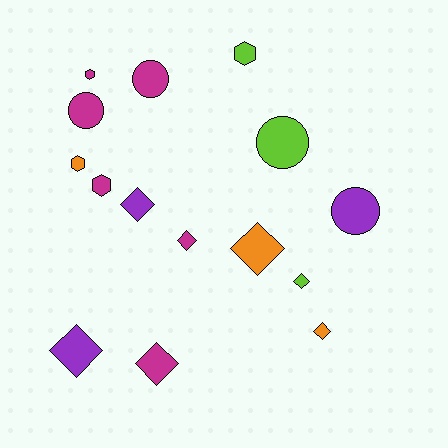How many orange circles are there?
There are no orange circles.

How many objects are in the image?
There are 15 objects.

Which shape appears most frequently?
Diamond, with 7 objects.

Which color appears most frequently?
Magenta, with 6 objects.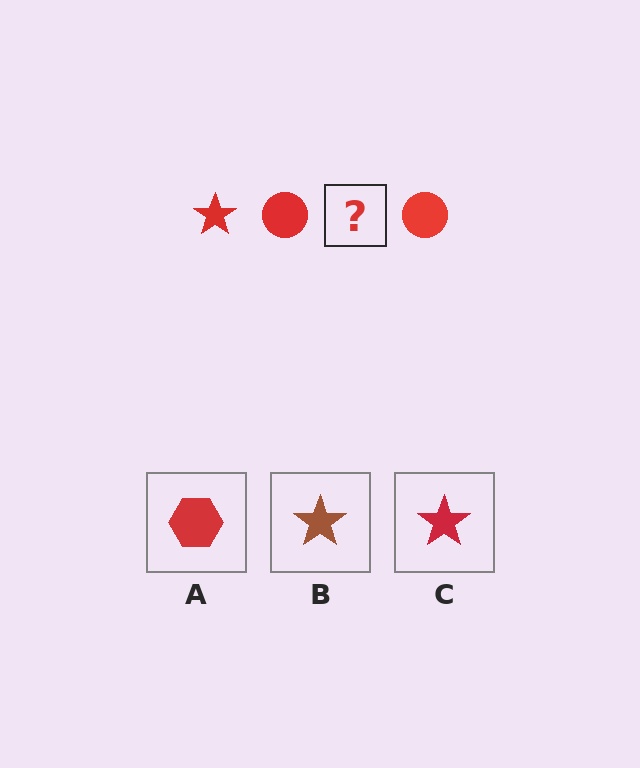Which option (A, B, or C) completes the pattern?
C.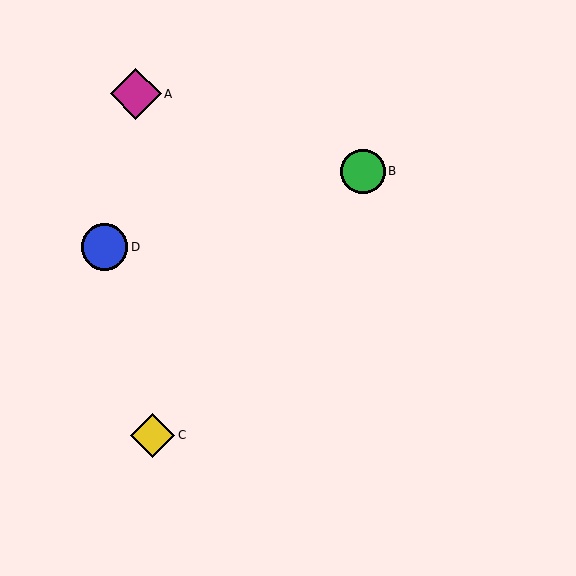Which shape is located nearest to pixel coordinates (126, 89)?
The magenta diamond (labeled A) at (136, 94) is nearest to that location.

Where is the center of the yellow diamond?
The center of the yellow diamond is at (153, 435).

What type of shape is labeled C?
Shape C is a yellow diamond.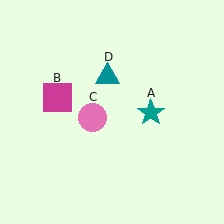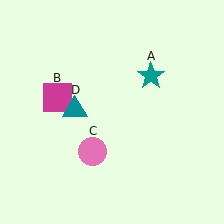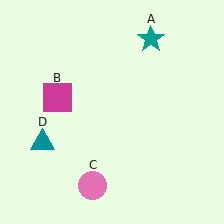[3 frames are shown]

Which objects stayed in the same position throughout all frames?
Magenta square (object B) remained stationary.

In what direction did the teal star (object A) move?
The teal star (object A) moved up.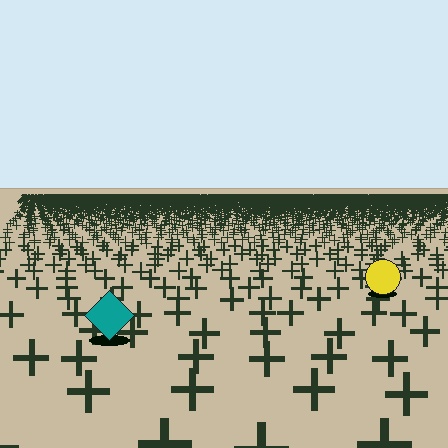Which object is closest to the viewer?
The teal diamond is closest. The texture marks near it are larger and more spread out.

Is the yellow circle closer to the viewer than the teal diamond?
No. The teal diamond is closer — you can tell from the texture gradient: the ground texture is coarser near it.